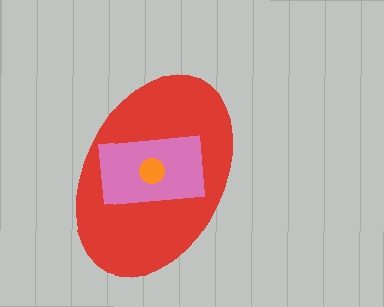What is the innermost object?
The orange circle.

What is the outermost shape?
The red ellipse.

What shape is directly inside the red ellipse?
The pink rectangle.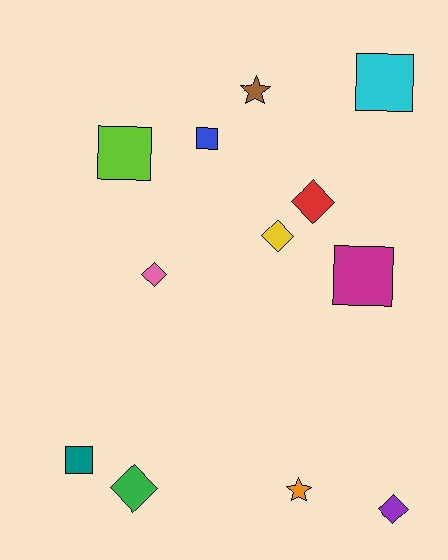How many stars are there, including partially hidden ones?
There are 2 stars.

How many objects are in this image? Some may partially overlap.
There are 12 objects.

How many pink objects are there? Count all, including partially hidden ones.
There is 1 pink object.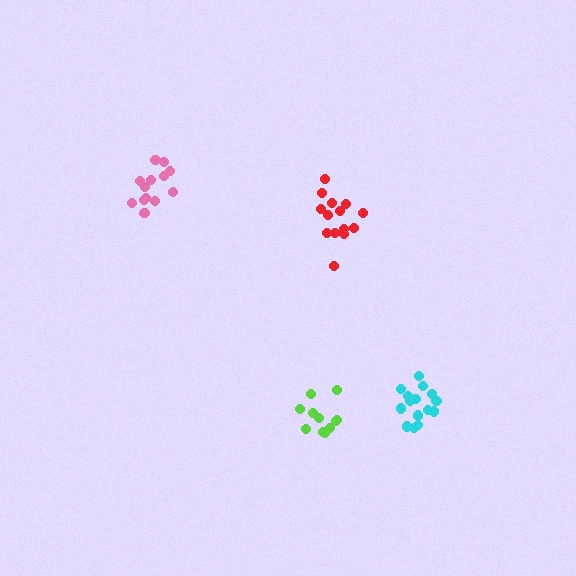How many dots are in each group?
Group 1: 15 dots, Group 2: 14 dots, Group 3: 11 dots, Group 4: 13 dots (53 total).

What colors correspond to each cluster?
The clusters are colored: cyan, red, lime, pink.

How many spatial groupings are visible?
There are 4 spatial groupings.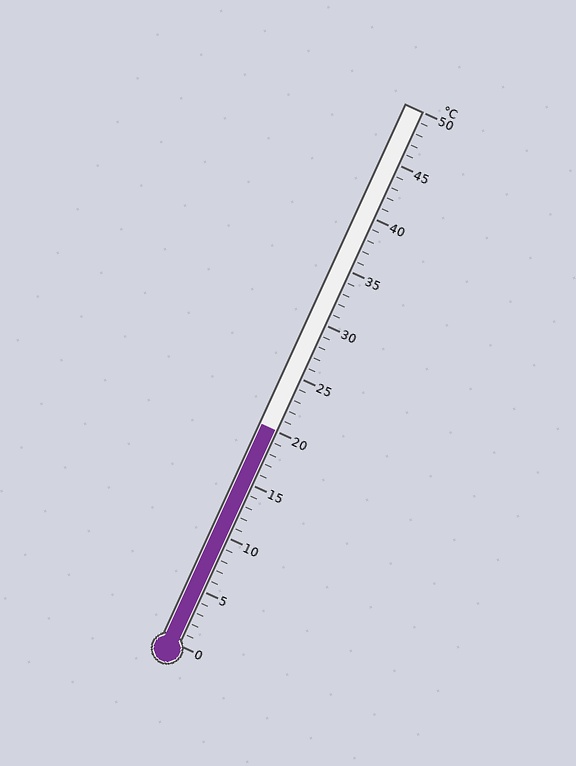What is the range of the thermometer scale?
The thermometer scale ranges from 0°C to 50°C.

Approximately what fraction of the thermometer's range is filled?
The thermometer is filled to approximately 40% of its range.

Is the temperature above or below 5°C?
The temperature is above 5°C.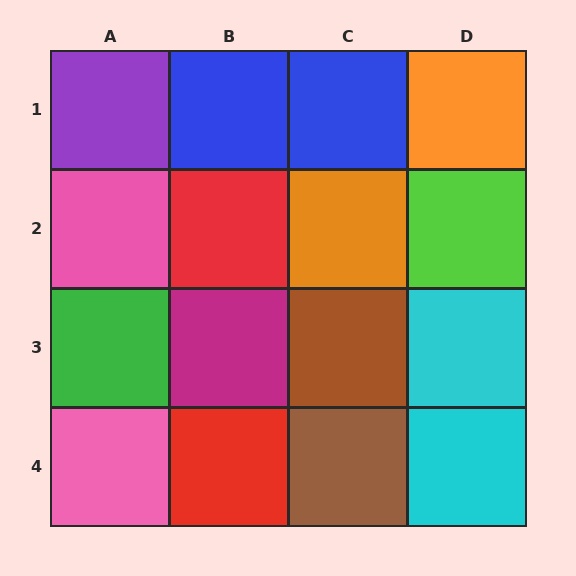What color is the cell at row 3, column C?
Brown.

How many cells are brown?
2 cells are brown.